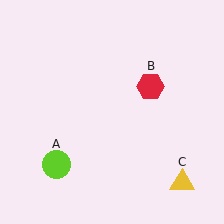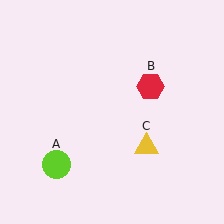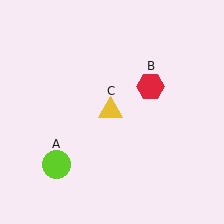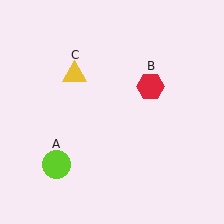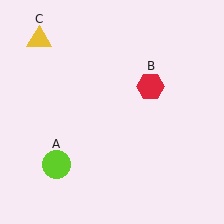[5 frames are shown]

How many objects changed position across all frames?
1 object changed position: yellow triangle (object C).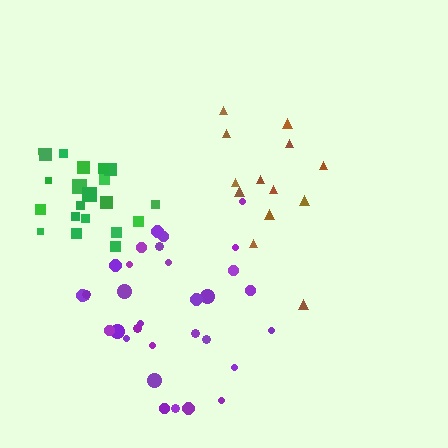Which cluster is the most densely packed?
Green.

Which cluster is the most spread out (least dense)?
Brown.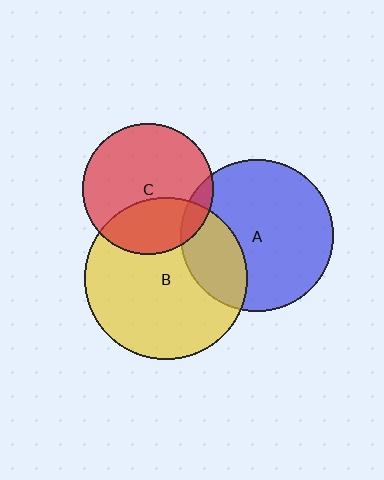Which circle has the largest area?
Circle B (yellow).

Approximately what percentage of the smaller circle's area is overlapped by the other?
Approximately 10%.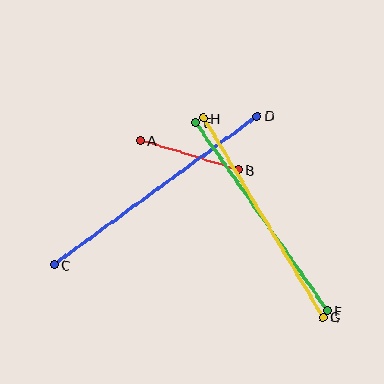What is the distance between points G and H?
The distance is approximately 232 pixels.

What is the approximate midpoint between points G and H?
The midpoint is at approximately (263, 218) pixels.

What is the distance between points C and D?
The distance is approximately 252 pixels.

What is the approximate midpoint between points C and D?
The midpoint is at approximately (155, 190) pixels.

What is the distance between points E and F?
The distance is approximately 230 pixels.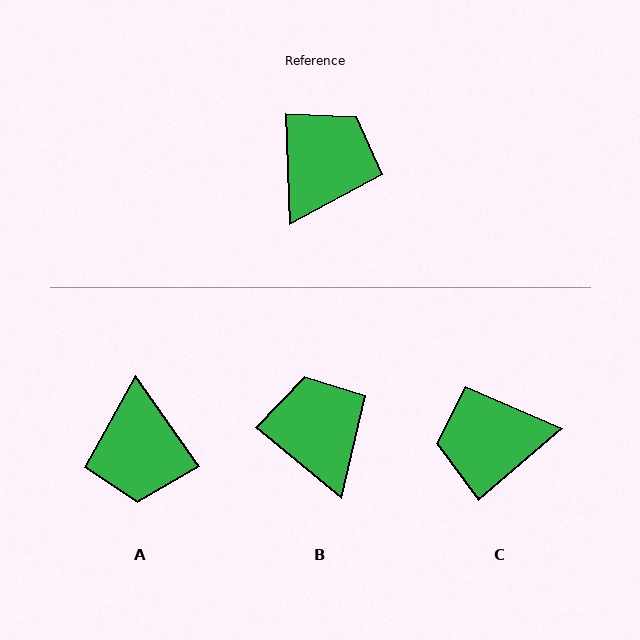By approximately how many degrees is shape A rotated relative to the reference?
Approximately 147 degrees clockwise.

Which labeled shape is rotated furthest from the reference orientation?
A, about 147 degrees away.